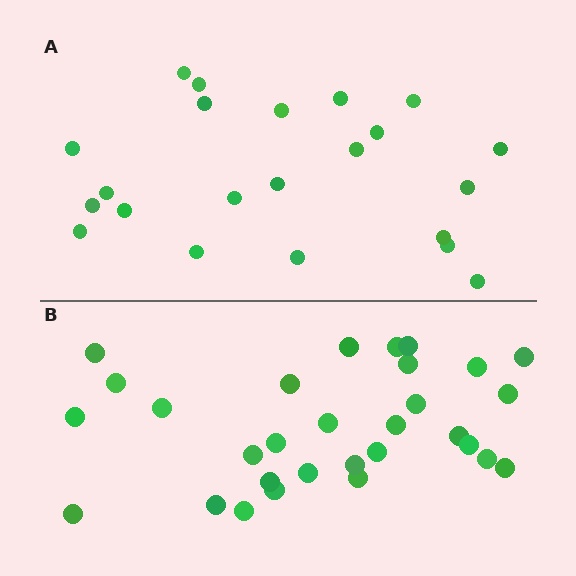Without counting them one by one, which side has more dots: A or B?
Region B (the bottom region) has more dots.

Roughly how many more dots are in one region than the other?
Region B has roughly 8 or so more dots than region A.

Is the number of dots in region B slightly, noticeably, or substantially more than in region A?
Region B has noticeably more, but not dramatically so. The ratio is roughly 1.4 to 1.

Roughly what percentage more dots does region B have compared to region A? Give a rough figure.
About 35% more.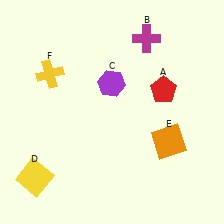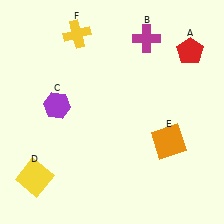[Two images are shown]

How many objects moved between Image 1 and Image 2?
3 objects moved between the two images.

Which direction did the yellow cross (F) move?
The yellow cross (F) moved up.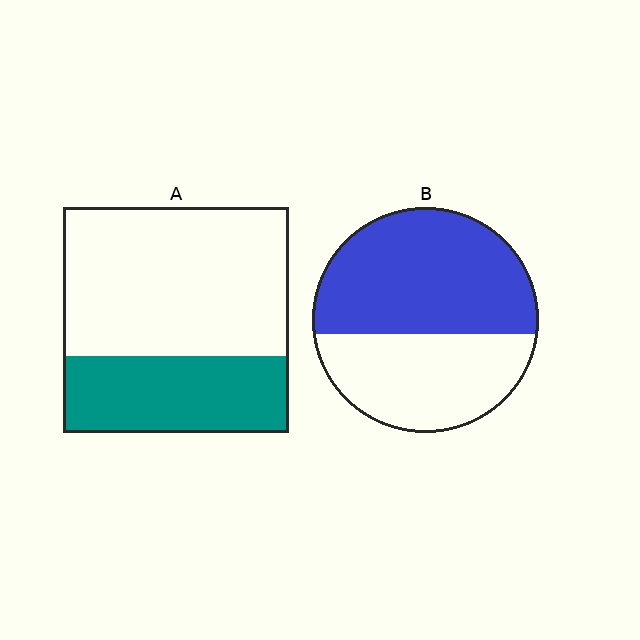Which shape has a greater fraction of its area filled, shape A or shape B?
Shape B.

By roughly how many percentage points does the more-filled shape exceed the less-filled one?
By roughly 25 percentage points (B over A).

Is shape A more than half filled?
No.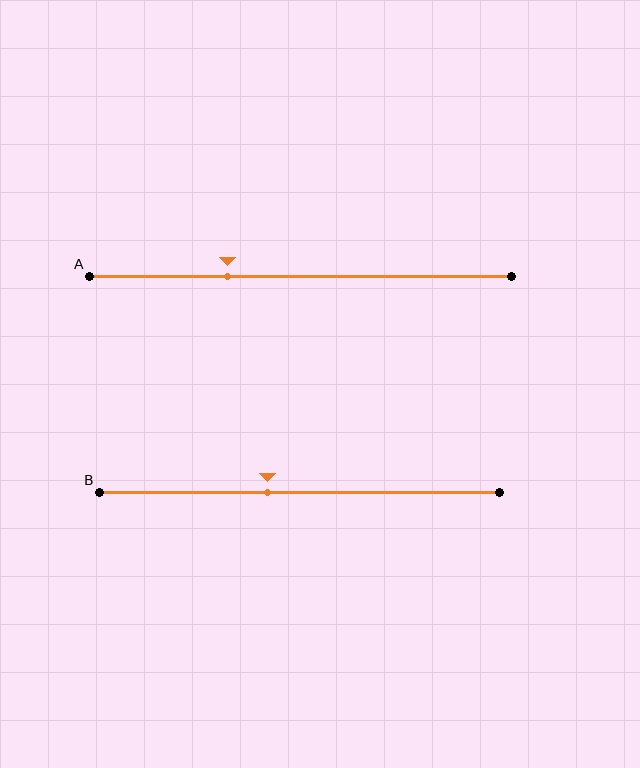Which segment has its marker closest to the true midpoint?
Segment B has its marker closest to the true midpoint.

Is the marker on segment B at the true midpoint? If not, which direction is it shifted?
No, the marker on segment B is shifted to the left by about 8% of the segment length.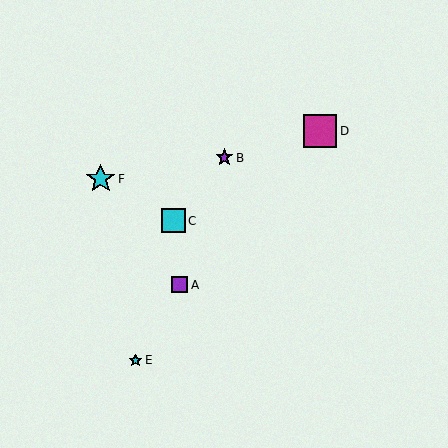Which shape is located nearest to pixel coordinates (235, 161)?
The purple star (labeled B) at (224, 158) is nearest to that location.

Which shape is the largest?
The magenta square (labeled D) is the largest.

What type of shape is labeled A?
Shape A is a purple square.